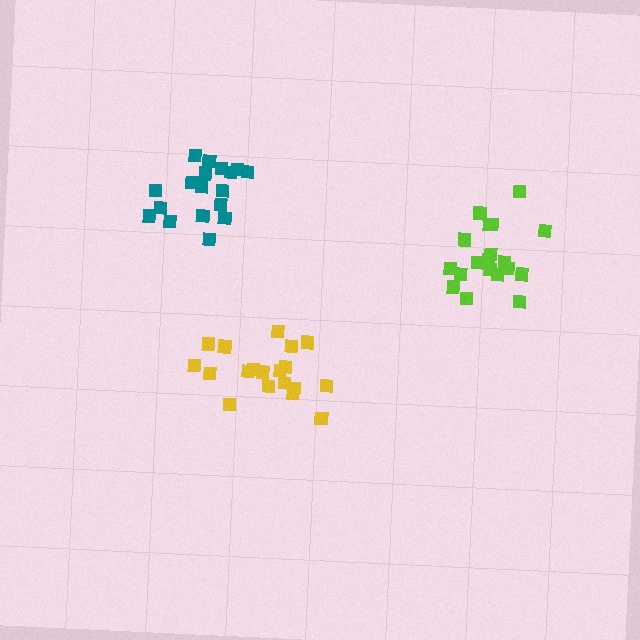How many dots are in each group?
Group 1: 18 dots, Group 2: 19 dots, Group 3: 19 dots (56 total).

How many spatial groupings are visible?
There are 3 spatial groupings.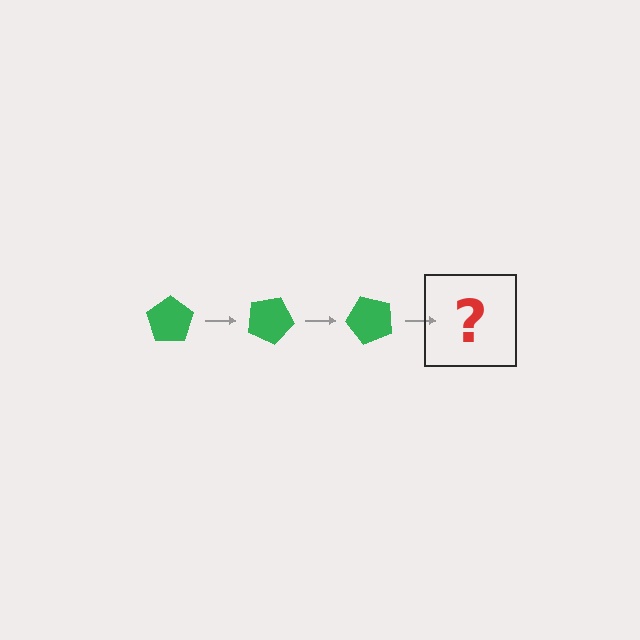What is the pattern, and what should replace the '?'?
The pattern is that the pentagon rotates 25 degrees each step. The '?' should be a green pentagon rotated 75 degrees.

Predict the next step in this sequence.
The next step is a green pentagon rotated 75 degrees.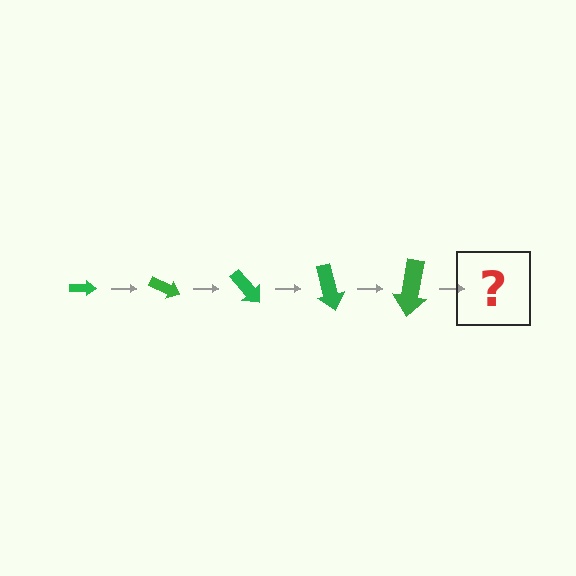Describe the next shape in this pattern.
It should be an arrow, larger than the previous one and rotated 125 degrees from the start.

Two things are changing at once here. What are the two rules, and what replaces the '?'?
The two rules are that the arrow grows larger each step and it rotates 25 degrees each step. The '?' should be an arrow, larger than the previous one and rotated 125 degrees from the start.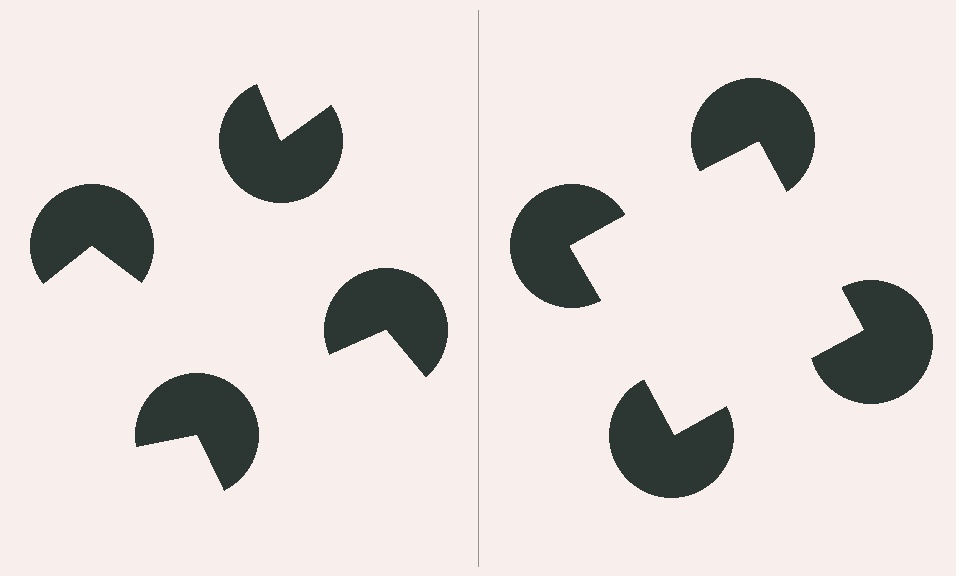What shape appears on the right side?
An illusory square.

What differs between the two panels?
The pac-man discs are positioned identically on both sides; only the wedge orientations differ. On the right they align to a square; on the left they are misaligned.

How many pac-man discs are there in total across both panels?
8 — 4 on each side.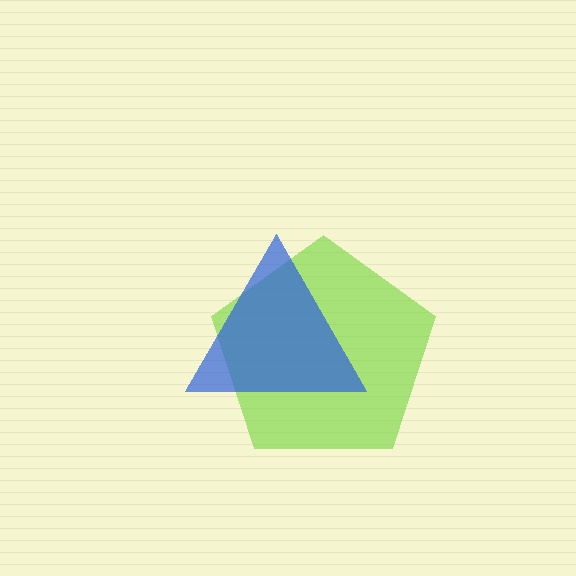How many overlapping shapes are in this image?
There are 2 overlapping shapes in the image.